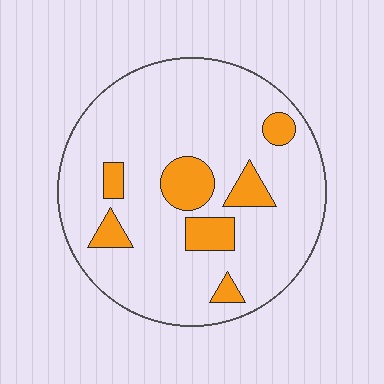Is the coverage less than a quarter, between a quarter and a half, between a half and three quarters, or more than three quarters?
Less than a quarter.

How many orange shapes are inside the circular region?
7.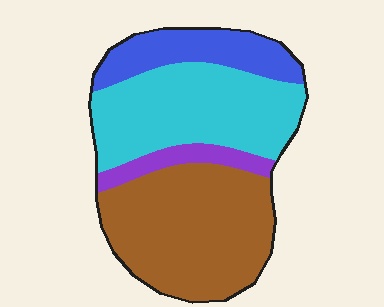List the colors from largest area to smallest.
From largest to smallest: brown, cyan, blue, purple.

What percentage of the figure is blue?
Blue covers roughly 15% of the figure.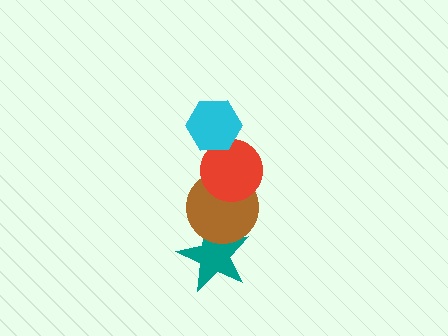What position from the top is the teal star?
The teal star is 4th from the top.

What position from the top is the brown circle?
The brown circle is 3rd from the top.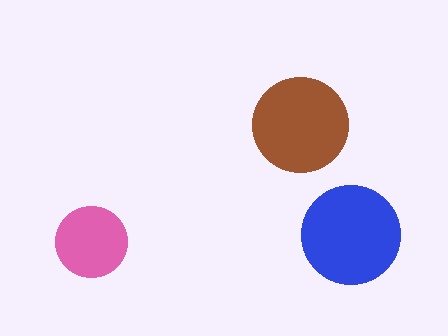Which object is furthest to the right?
The blue circle is rightmost.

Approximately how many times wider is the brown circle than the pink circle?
About 1.5 times wider.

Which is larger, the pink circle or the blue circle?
The blue one.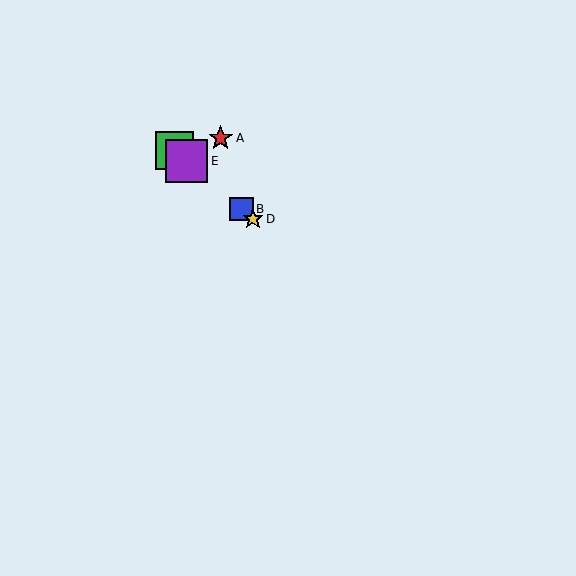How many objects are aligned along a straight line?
4 objects (B, C, D, E) are aligned along a straight line.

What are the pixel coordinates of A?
Object A is at (221, 138).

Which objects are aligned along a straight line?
Objects B, C, D, E are aligned along a straight line.